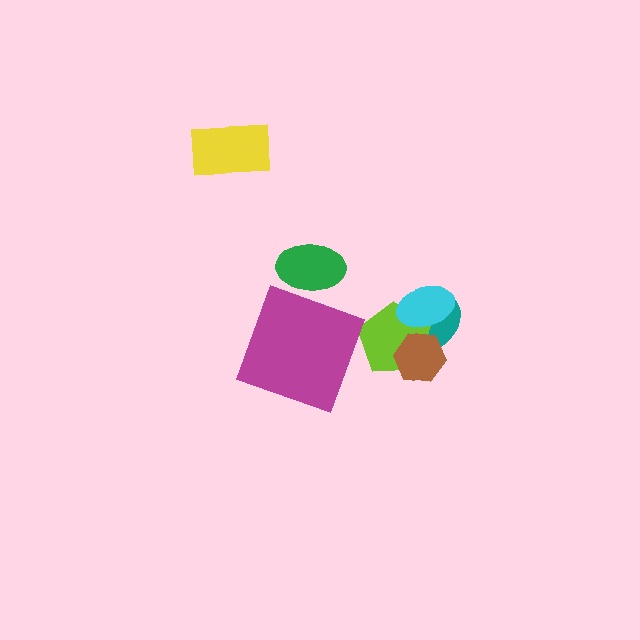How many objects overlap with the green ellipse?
0 objects overlap with the green ellipse.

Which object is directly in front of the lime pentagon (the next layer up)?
The cyan ellipse is directly in front of the lime pentagon.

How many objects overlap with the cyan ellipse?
2 objects overlap with the cyan ellipse.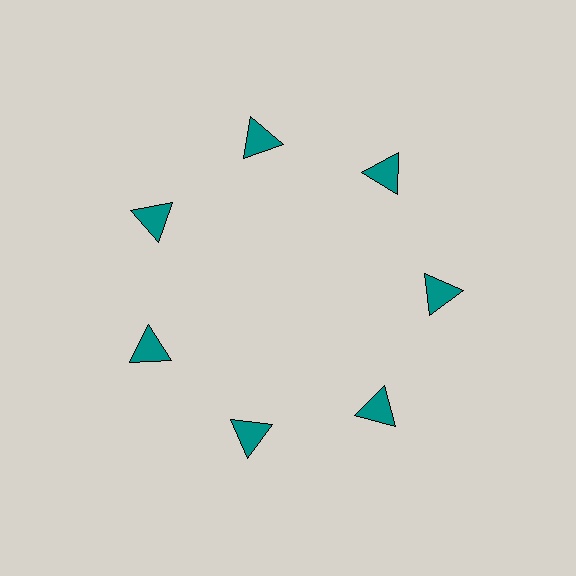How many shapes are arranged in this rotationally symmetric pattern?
There are 7 shapes, arranged in 7 groups of 1.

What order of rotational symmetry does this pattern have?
This pattern has 7-fold rotational symmetry.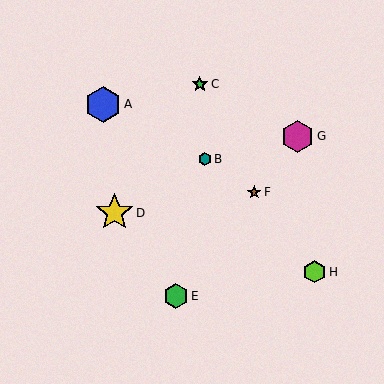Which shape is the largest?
The yellow star (labeled D) is the largest.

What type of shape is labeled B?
Shape B is a teal hexagon.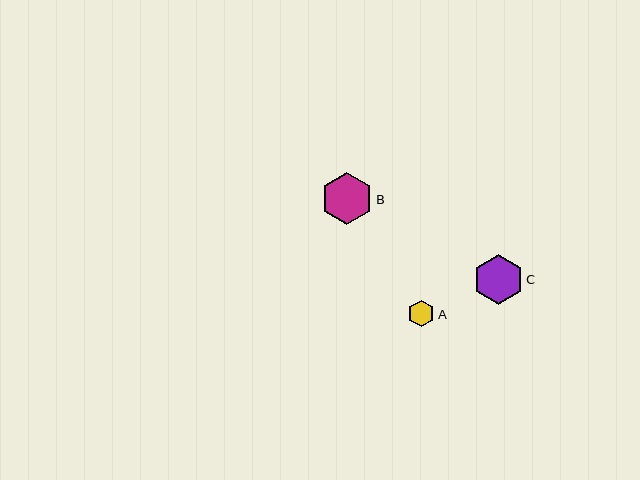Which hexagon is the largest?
Hexagon B is the largest with a size of approximately 52 pixels.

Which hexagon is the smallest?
Hexagon A is the smallest with a size of approximately 27 pixels.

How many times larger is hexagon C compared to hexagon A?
Hexagon C is approximately 1.9 times the size of hexagon A.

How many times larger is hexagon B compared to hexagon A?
Hexagon B is approximately 1.9 times the size of hexagon A.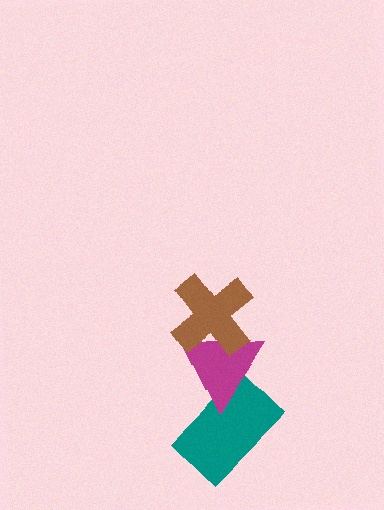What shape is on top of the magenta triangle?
The brown cross is on top of the magenta triangle.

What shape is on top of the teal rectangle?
The magenta triangle is on top of the teal rectangle.